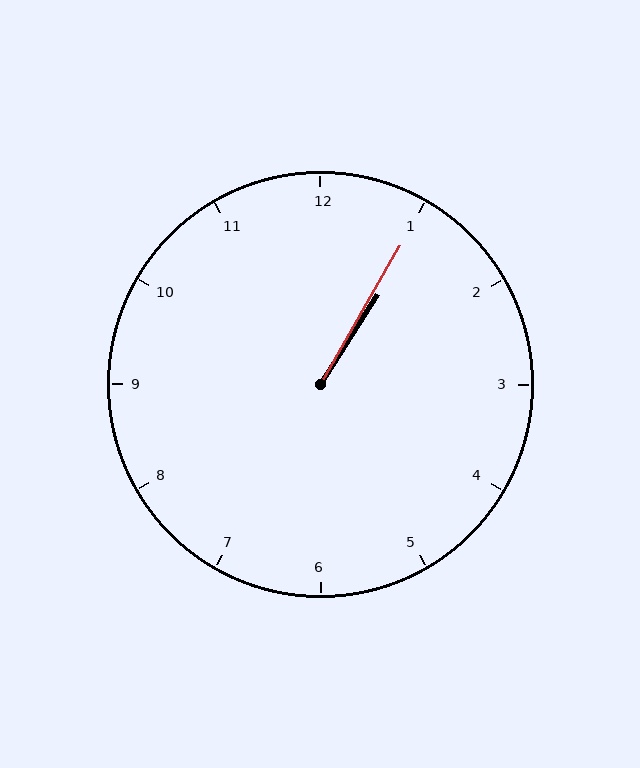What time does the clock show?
1:05.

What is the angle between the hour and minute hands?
Approximately 2 degrees.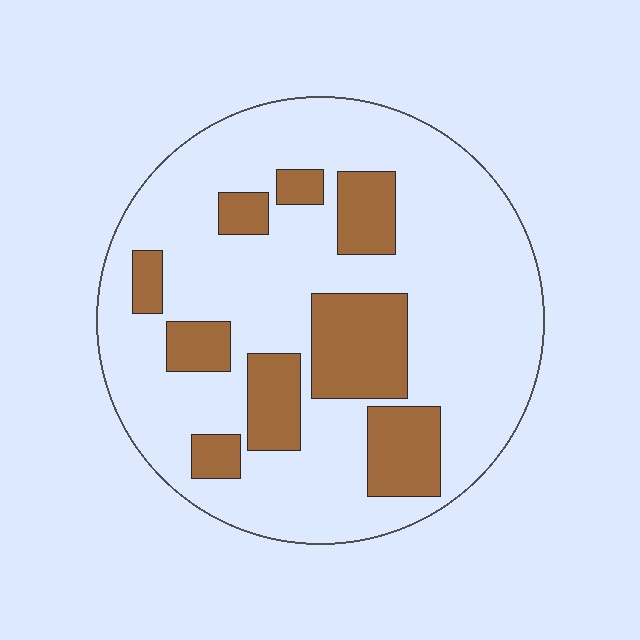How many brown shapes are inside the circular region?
9.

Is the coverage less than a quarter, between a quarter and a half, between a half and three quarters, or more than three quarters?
Less than a quarter.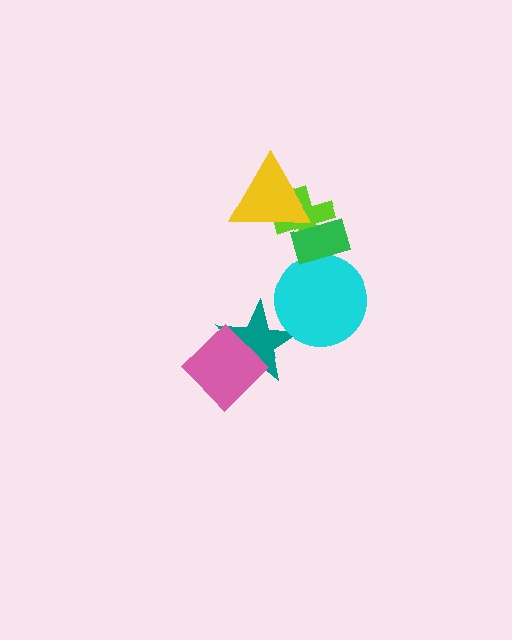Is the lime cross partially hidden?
Yes, it is partially covered by another shape.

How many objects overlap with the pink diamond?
1 object overlaps with the pink diamond.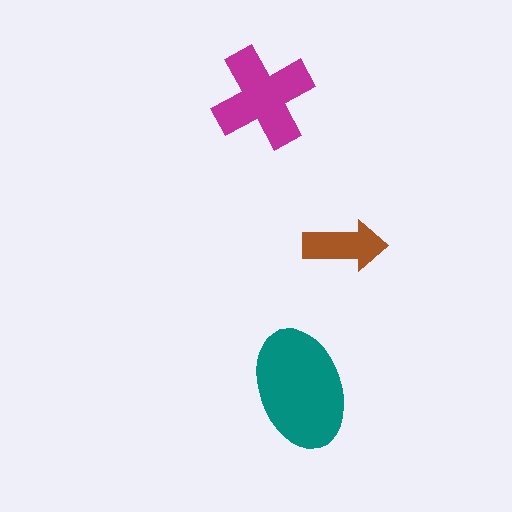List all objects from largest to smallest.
The teal ellipse, the magenta cross, the brown arrow.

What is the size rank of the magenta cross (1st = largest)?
2nd.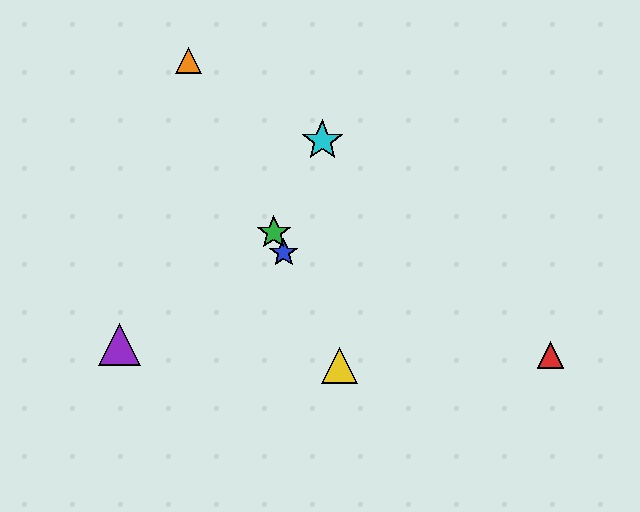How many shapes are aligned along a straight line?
4 shapes (the blue star, the green star, the yellow triangle, the orange triangle) are aligned along a straight line.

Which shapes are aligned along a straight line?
The blue star, the green star, the yellow triangle, the orange triangle are aligned along a straight line.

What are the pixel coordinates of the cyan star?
The cyan star is at (322, 141).